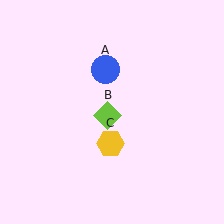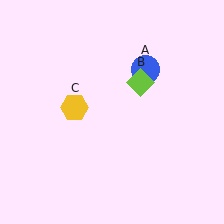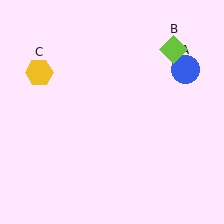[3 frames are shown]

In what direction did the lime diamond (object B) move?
The lime diamond (object B) moved up and to the right.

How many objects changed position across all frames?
3 objects changed position: blue circle (object A), lime diamond (object B), yellow hexagon (object C).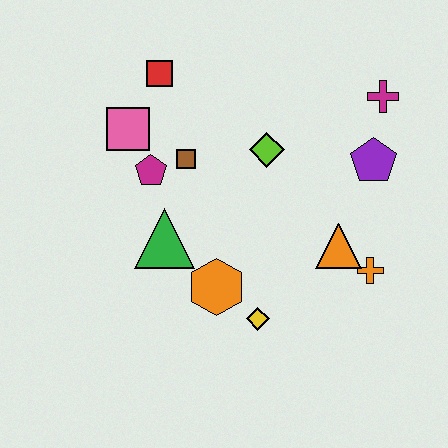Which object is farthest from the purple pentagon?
The pink square is farthest from the purple pentagon.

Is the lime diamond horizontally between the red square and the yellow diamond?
No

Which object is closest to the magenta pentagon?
The brown square is closest to the magenta pentagon.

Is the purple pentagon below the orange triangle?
No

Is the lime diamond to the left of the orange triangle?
Yes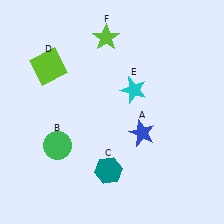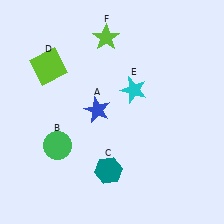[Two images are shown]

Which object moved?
The blue star (A) moved left.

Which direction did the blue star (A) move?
The blue star (A) moved left.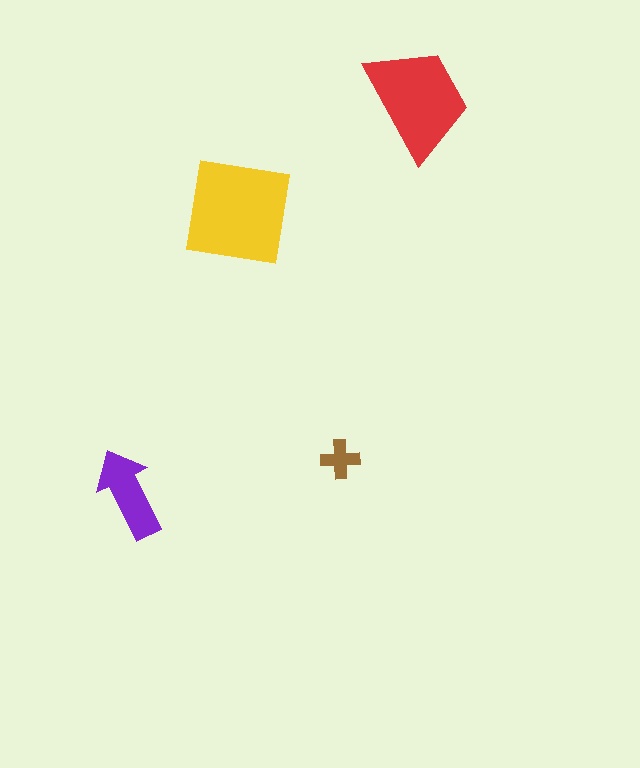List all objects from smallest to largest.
The brown cross, the purple arrow, the red trapezoid, the yellow square.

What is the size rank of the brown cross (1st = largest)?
4th.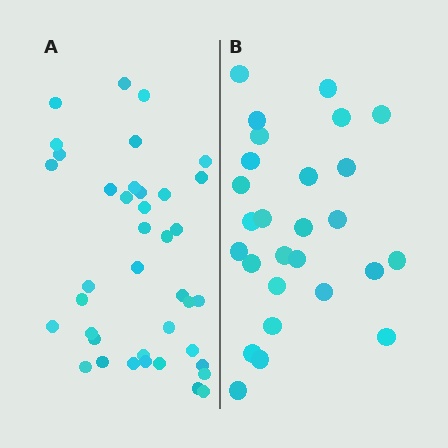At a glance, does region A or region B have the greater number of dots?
Region A (the left region) has more dots.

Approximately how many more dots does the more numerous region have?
Region A has roughly 12 or so more dots than region B.